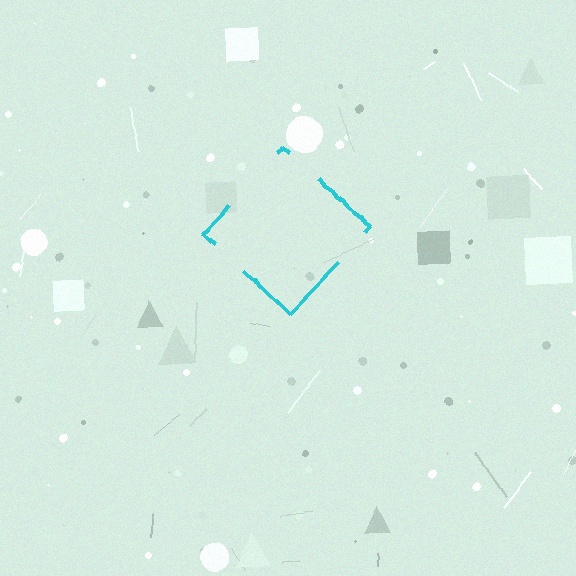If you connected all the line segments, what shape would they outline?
They would outline a diamond.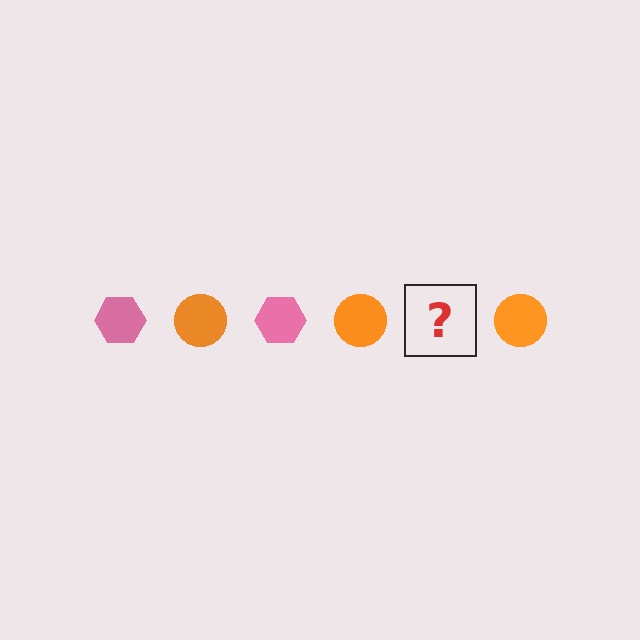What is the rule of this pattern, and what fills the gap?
The rule is that the pattern alternates between pink hexagon and orange circle. The gap should be filled with a pink hexagon.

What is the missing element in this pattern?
The missing element is a pink hexagon.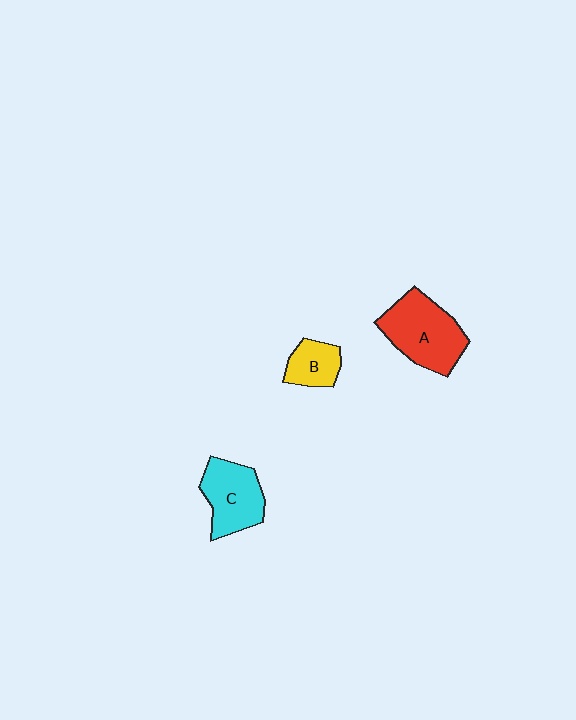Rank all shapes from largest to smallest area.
From largest to smallest: A (red), C (cyan), B (yellow).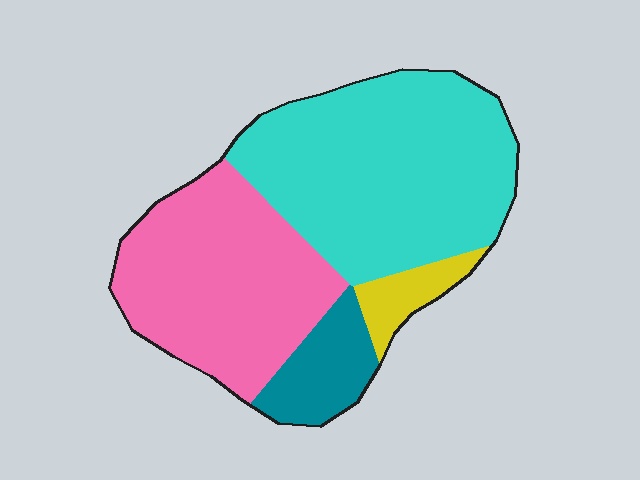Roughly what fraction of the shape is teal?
Teal takes up about one tenth (1/10) of the shape.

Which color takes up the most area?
Cyan, at roughly 45%.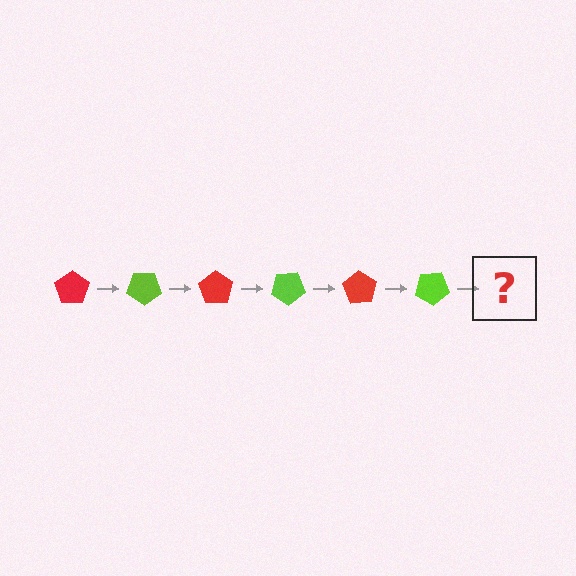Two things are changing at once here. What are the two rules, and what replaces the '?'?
The two rules are that it rotates 35 degrees each step and the color cycles through red and lime. The '?' should be a red pentagon, rotated 210 degrees from the start.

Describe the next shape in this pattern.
It should be a red pentagon, rotated 210 degrees from the start.